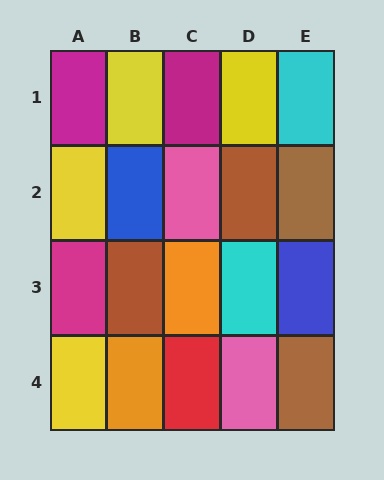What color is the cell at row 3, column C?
Orange.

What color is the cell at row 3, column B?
Brown.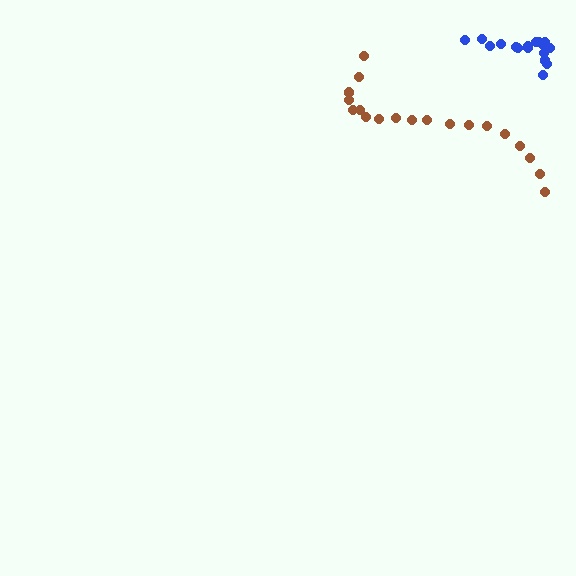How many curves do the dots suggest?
There are 2 distinct paths.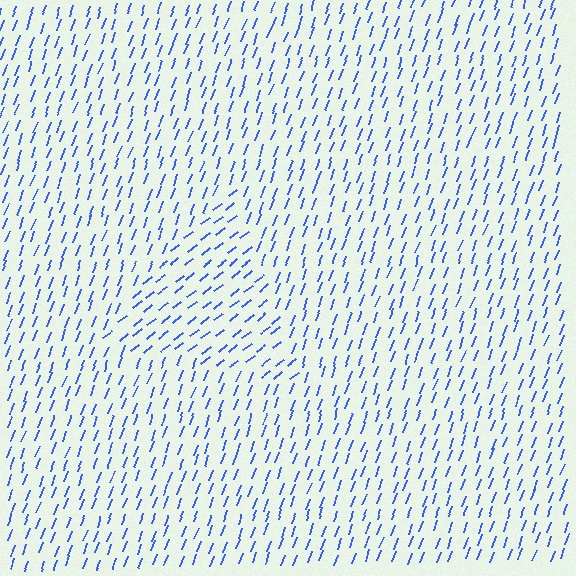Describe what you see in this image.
The image is filled with small blue line segments. A triangle region in the image has lines oriented differently from the surrounding lines, creating a visible texture boundary.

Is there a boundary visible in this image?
Yes, there is a texture boundary formed by a change in line orientation.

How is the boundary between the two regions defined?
The boundary is defined purely by a change in line orientation (approximately 33 degrees difference). All lines are the same color and thickness.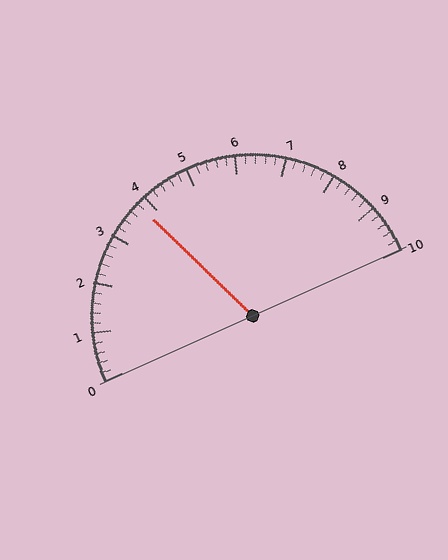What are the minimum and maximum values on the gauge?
The gauge ranges from 0 to 10.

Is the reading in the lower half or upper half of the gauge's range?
The reading is in the lower half of the range (0 to 10).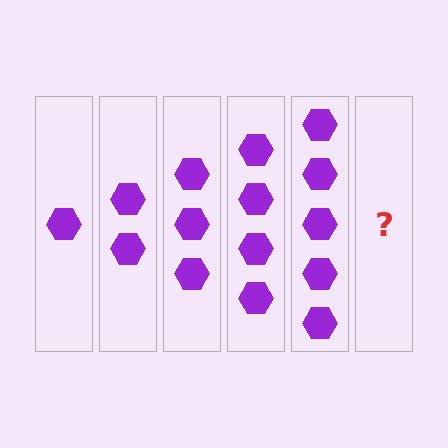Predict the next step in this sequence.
The next step is 6 hexagons.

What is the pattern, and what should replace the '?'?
The pattern is that each step adds one more hexagon. The '?' should be 6 hexagons.